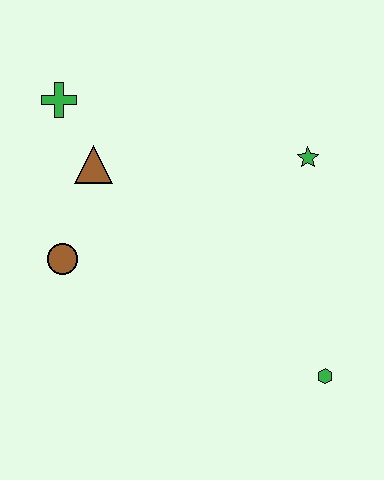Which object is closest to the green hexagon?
The green star is closest to the green hexagon.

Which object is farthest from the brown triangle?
The green hexagon is farthest from the brown triangle.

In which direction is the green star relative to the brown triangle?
The green star is to the right of the brown triangle.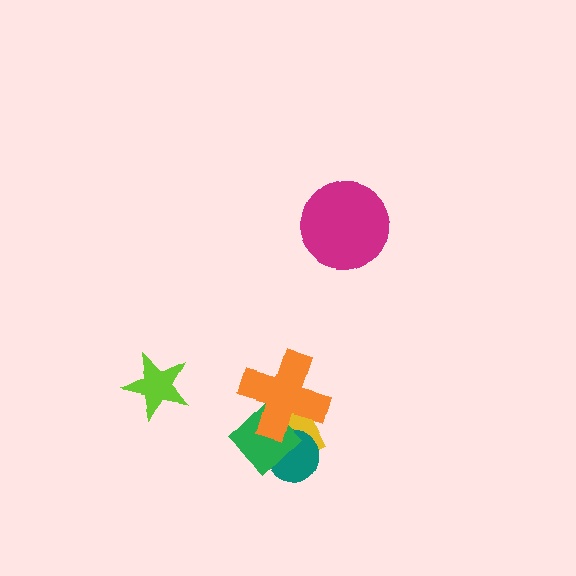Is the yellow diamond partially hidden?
Yes, it is partially covered by another shape.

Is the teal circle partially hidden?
Yes, it is partially covered by another shape.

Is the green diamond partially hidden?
Yes, it is partially covered by another shape.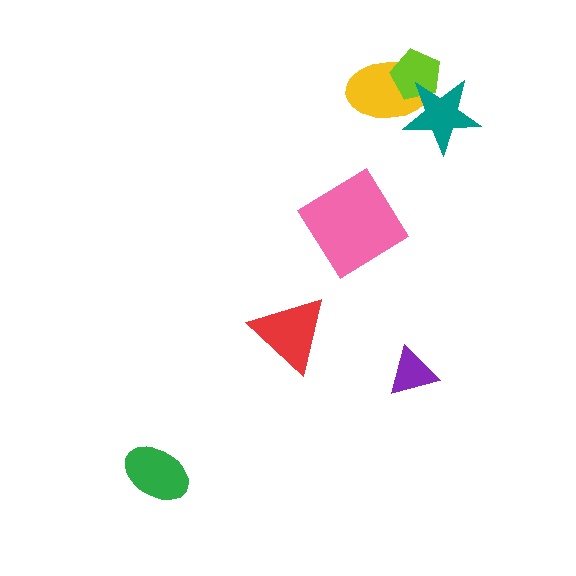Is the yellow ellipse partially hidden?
Yes, it is partially covered by another shape.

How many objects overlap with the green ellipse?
0 objects overlap with the green ellipse.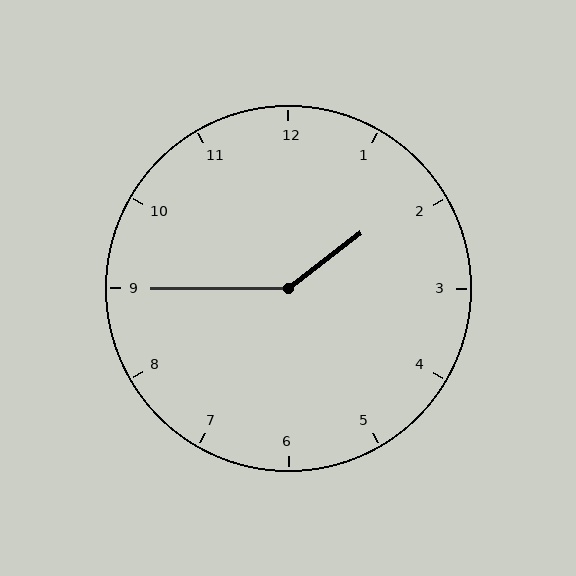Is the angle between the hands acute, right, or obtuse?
It is obtuse.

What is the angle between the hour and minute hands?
Approximately 142 degrees.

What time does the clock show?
1:45.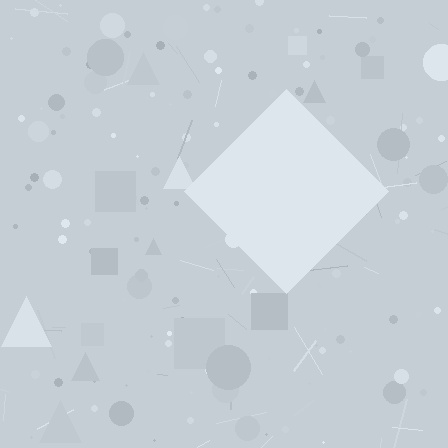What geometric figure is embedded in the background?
A diamond is embedded in the background.